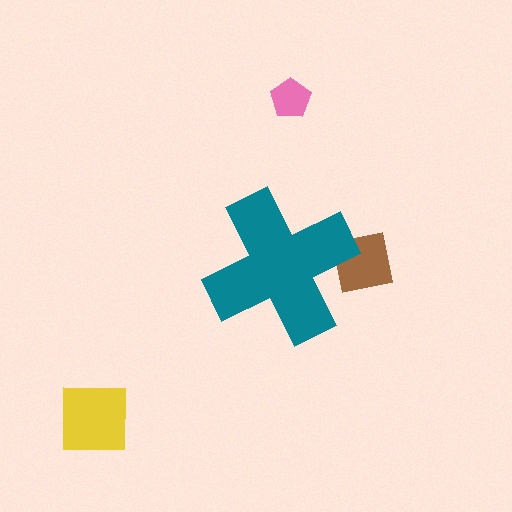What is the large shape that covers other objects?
A teal cross.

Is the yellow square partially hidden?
No, the yellow square is fully visible.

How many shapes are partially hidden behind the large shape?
1 shape is partially hidden.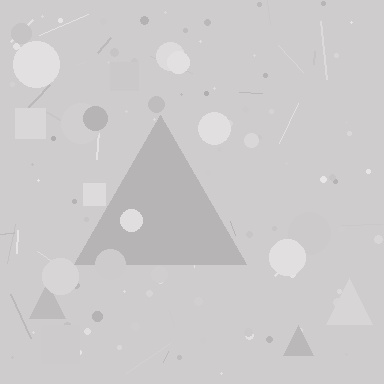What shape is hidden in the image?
A triangle is hidden in the image.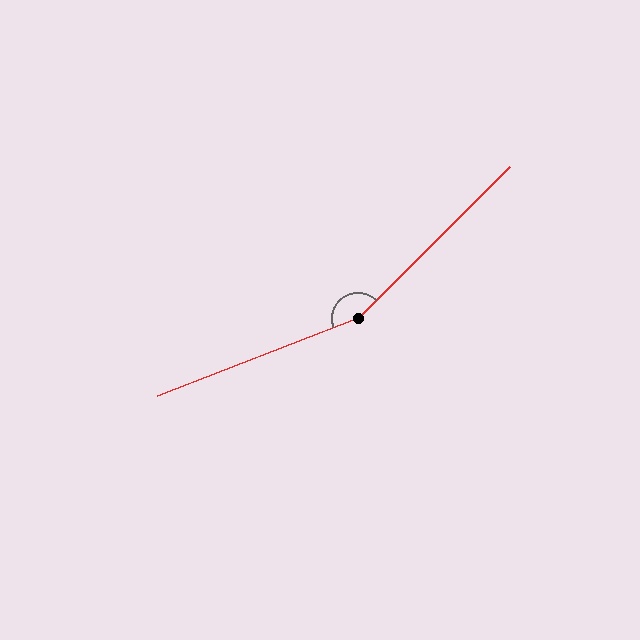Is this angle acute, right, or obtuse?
It is obtuse.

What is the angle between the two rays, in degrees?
Approximately 157 degrees.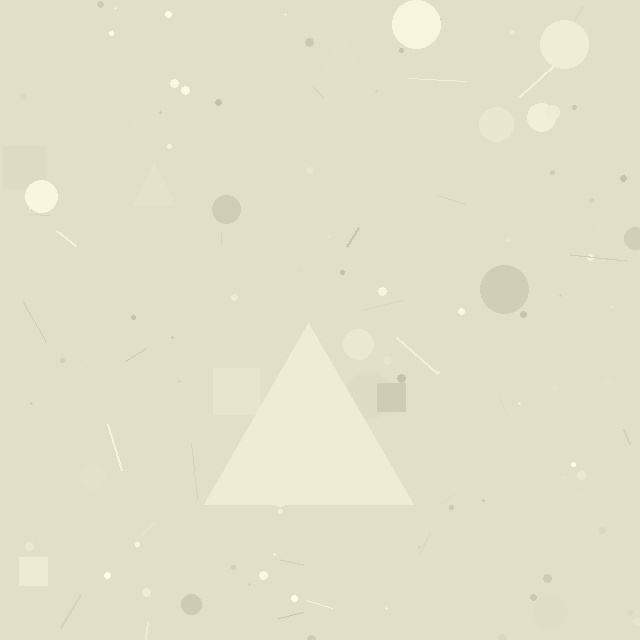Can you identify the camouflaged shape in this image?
The camouflaged shape is a triangle.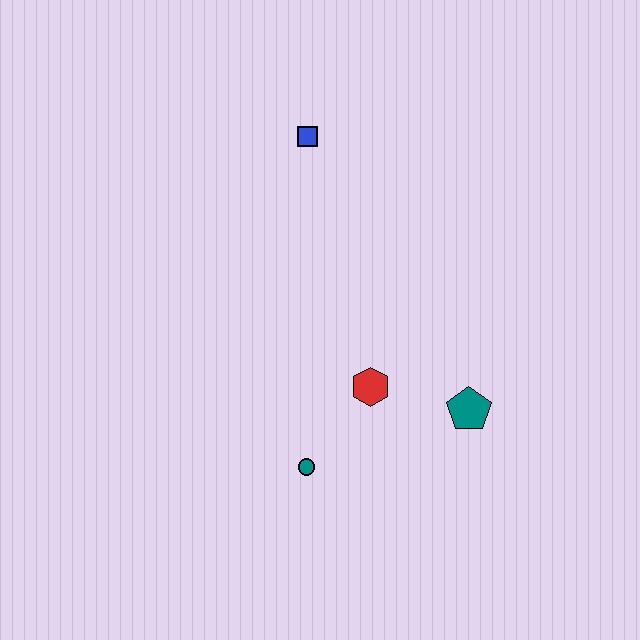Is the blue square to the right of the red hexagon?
No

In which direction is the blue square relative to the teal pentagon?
The blue square is above the teal pentagon.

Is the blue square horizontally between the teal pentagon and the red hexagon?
No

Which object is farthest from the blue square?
The teal circle is farthest from the blue square.